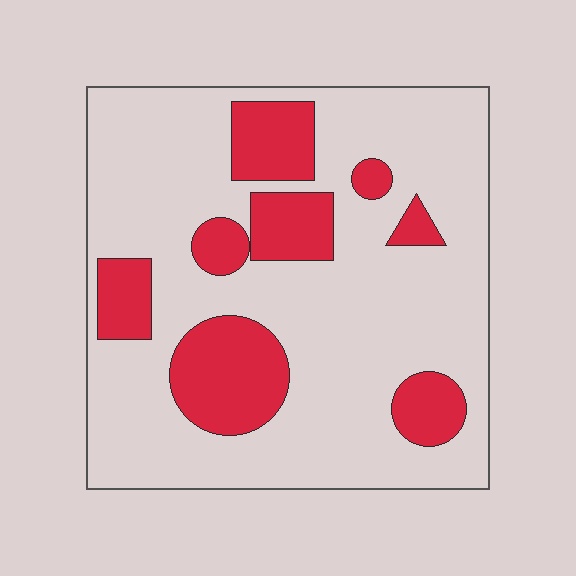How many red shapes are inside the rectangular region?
8.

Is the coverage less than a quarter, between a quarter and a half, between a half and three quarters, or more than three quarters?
Less than a quarter.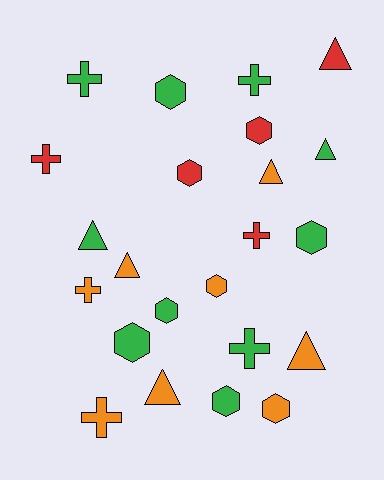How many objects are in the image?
There are 23 objects.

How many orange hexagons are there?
There are 2 orange hexagons.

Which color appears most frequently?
Green, with 10 objects.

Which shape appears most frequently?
Hexagon, with 9 objects.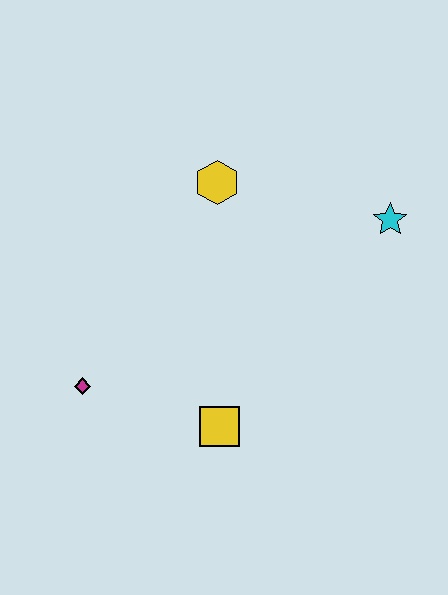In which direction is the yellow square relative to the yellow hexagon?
The yellow square is below the yellow hexagon.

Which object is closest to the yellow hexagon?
The cyan star is closest to the yellow hexagon.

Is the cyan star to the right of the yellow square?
Yes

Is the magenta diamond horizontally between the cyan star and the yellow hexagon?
No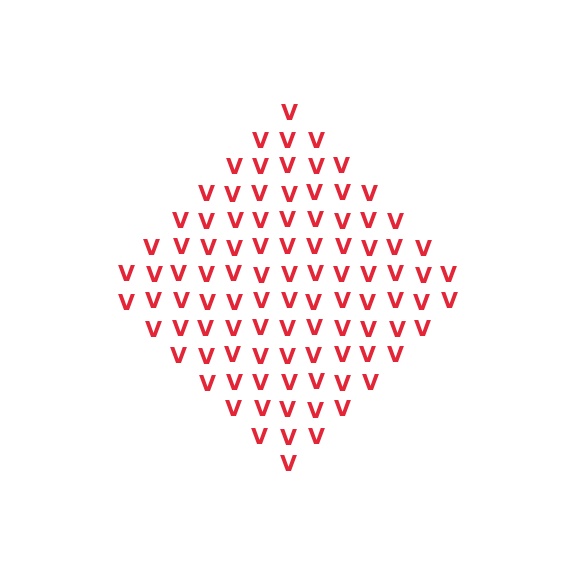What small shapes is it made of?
It is made of small letter V's.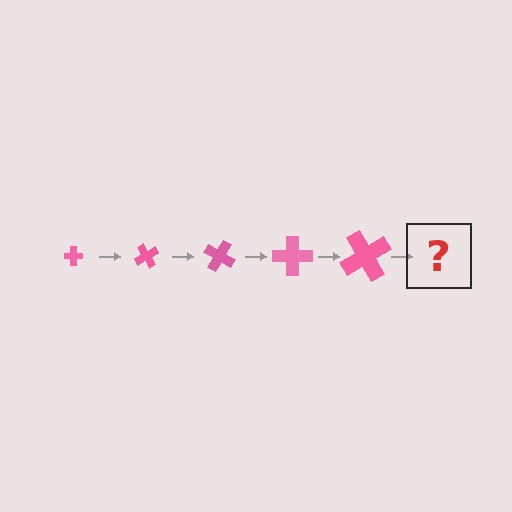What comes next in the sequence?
The next element should be a cross, larger than the previous one and rotated 300 degrees from the start.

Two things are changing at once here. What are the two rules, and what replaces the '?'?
The two rules are that the cross grows larger each step and it rotates 60 degrees each step. The '?' should be a cross, larger than the previous one and rotated 300 degrees from the start.